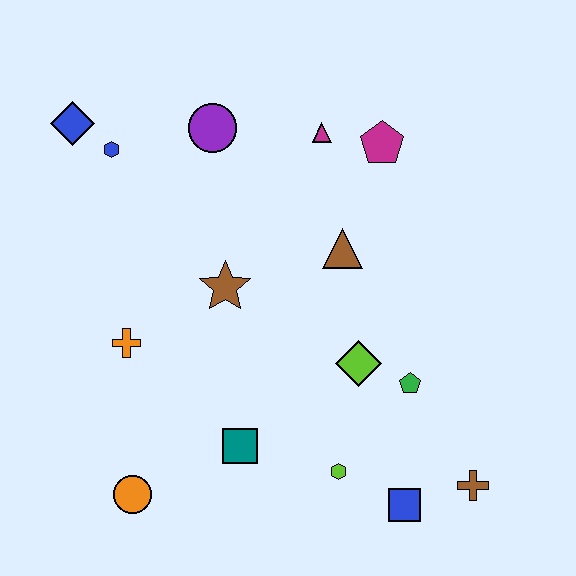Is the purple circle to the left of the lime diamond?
Yes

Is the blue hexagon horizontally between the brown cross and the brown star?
No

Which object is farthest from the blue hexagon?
The brown cross is farthest from the blue hexagon.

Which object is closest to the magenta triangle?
The magenta pentagon is closest to the magenta triangle.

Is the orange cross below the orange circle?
No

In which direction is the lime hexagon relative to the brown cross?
The lime hexagon is to the left of the brown cross.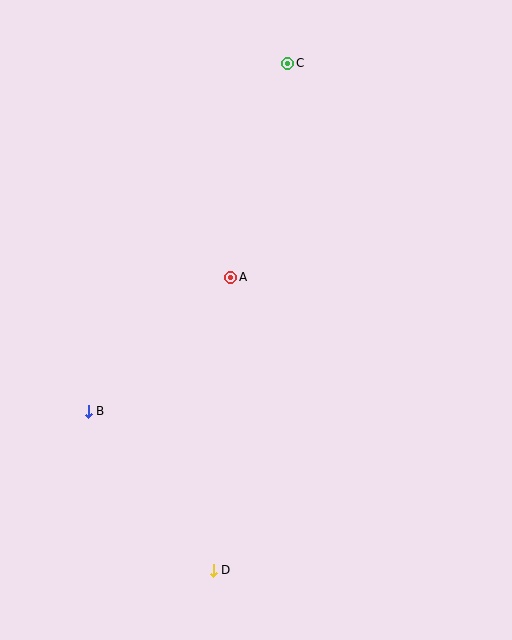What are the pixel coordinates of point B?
Point B is at (88, 411).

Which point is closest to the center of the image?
Point A at (231, 277) is closest to the center.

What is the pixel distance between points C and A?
The distance between C and A is 221 pixels.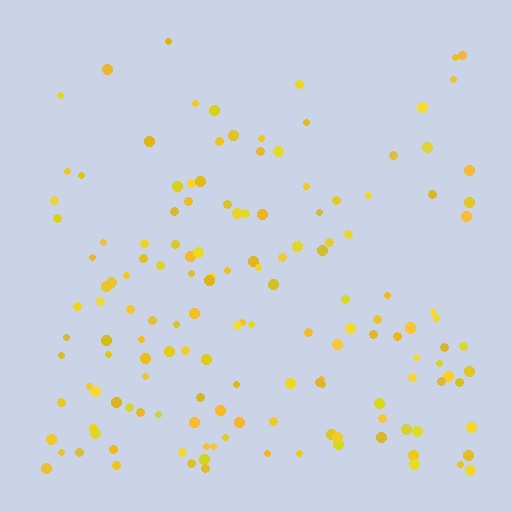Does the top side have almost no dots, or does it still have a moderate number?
Still a moderate number, just noticeably fewer than the bottom.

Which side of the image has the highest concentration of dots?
The bottom.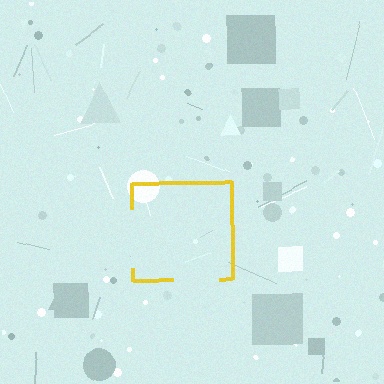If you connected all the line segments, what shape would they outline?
They would outline a square.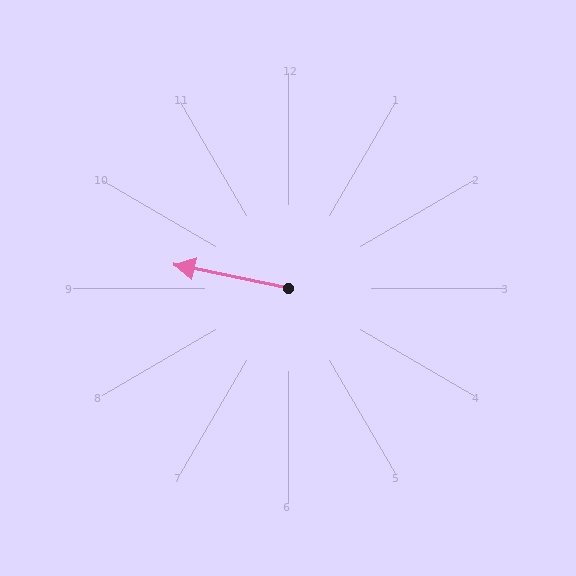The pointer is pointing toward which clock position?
Roughly 9 o'clock.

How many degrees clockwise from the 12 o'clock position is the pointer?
Approximately 282 degrees.